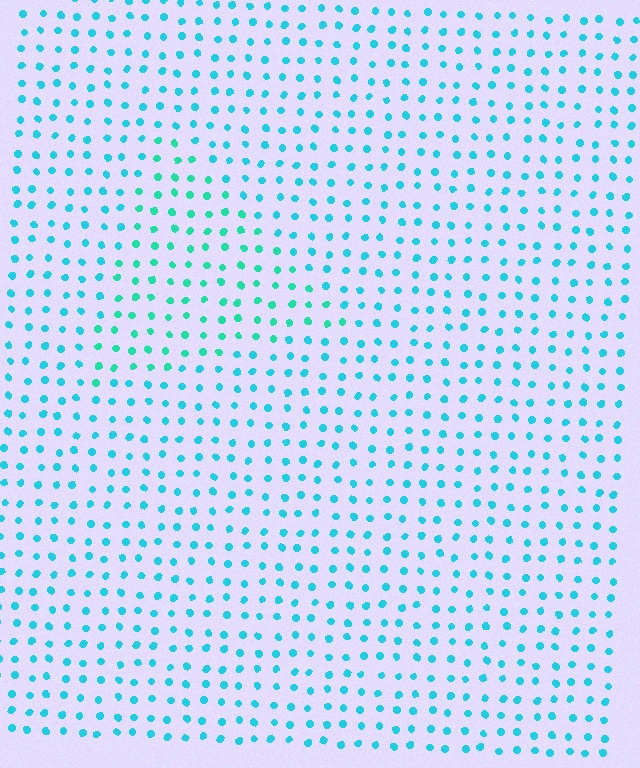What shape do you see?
I see a triangle.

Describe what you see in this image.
The image is filled with small cyan elements in a uniform arrangement. A triangle-shaped region is visible where the elements are tinted to a slightly different hue, forming a subtle color boundary.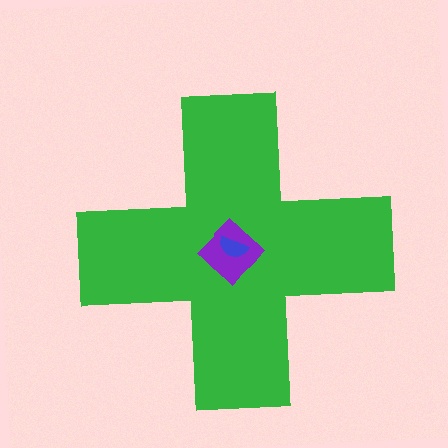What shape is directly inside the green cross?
The purple diamond.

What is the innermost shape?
The blue semicircle.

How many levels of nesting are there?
3.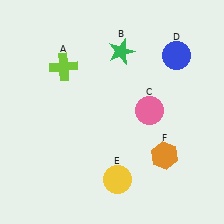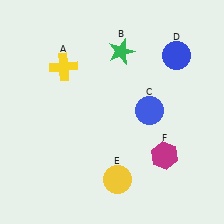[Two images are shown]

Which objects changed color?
A changed from lime to yellow. C changed from pink to blue. F changed from orange to magenta.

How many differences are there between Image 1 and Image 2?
There are 3 differences between the two images.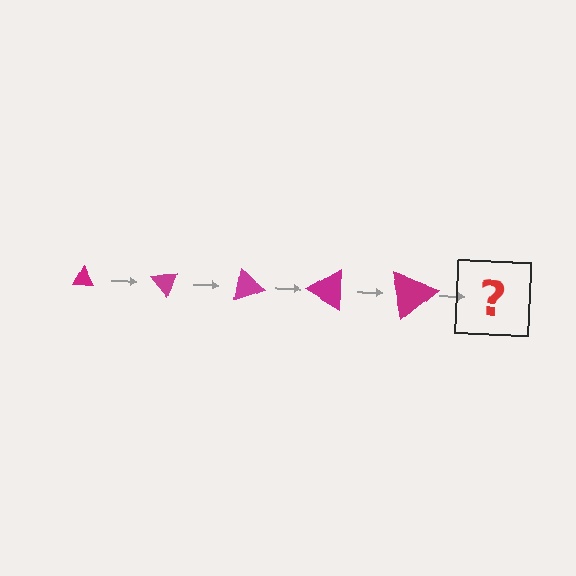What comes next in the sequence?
The next element should be a triangle, larger than the previous one and rotated 250 degrees from the start.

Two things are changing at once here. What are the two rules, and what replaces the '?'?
The two rules are that the triangle grows larger each step and it rotates 50 degrees each step. The '?' should be a triangle, larger than the previous one and rotated 250 degrees from the start.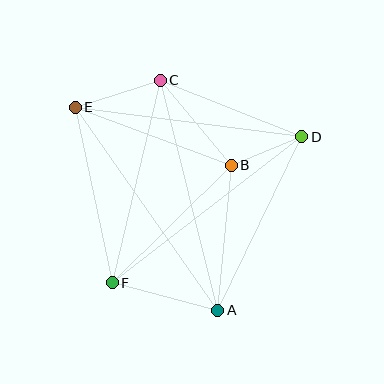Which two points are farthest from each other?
Points A and E are farthest from each other.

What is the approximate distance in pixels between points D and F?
The distance between D and F is approximately 239 pixels.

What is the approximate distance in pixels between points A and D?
The distance between A and D is approximately 193 pixels.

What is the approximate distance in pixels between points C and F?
The distance between C and F is approximately 208 pixels.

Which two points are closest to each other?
Points B and D are closest to each other.